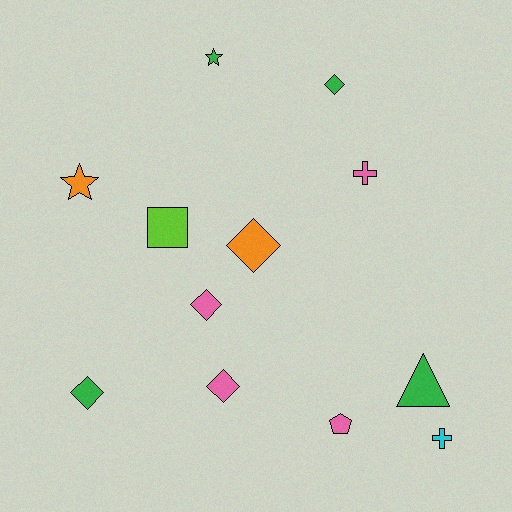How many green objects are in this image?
There are 4 green objects.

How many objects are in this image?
There are 12 objects.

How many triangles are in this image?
There is 1 triangle.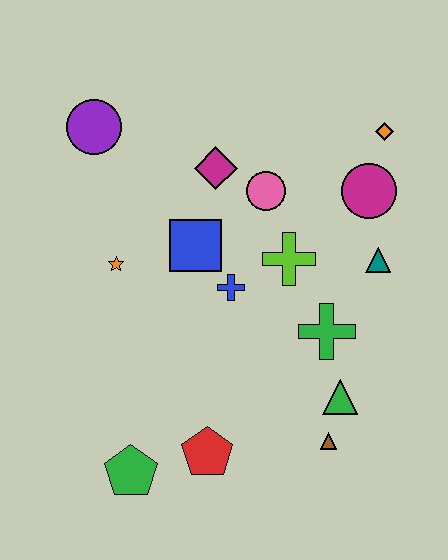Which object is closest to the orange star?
The blue square is closest to the orange star.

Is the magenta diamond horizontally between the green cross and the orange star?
Yes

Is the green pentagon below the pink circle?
Yes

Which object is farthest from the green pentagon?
The orange diamond is farthest from the green pentagon.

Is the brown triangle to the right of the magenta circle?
No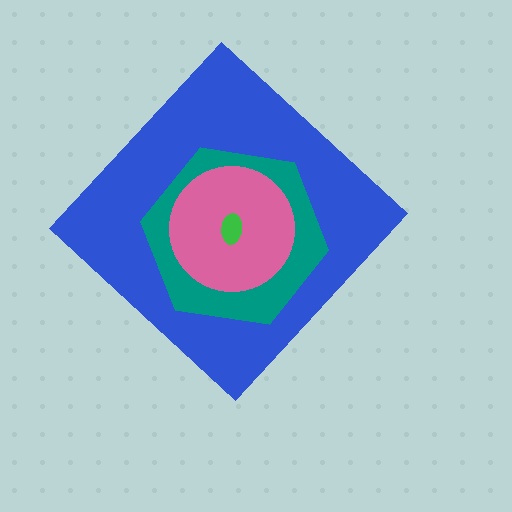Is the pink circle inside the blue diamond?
Yes.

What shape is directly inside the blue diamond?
The teal hexagon.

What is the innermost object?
The green ellipse.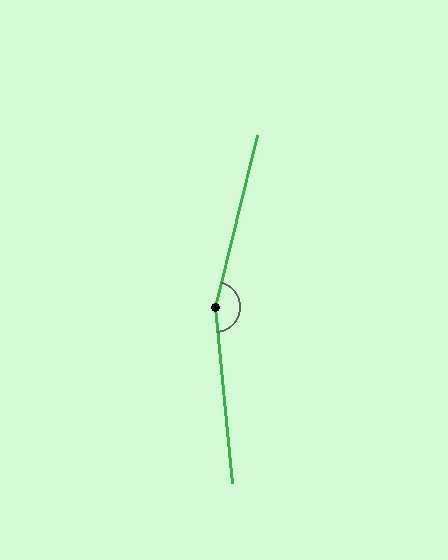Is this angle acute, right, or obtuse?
It is obtuse.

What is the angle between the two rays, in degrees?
Approximately 161 degrees.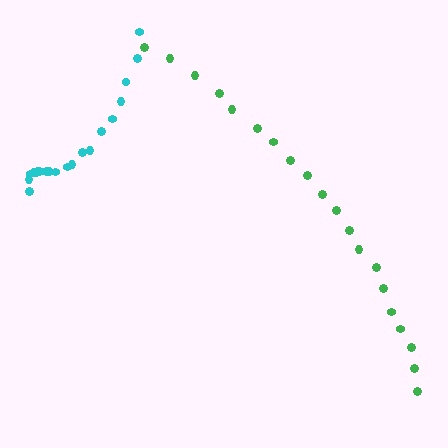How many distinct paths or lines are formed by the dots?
There are 2 distinct paths.